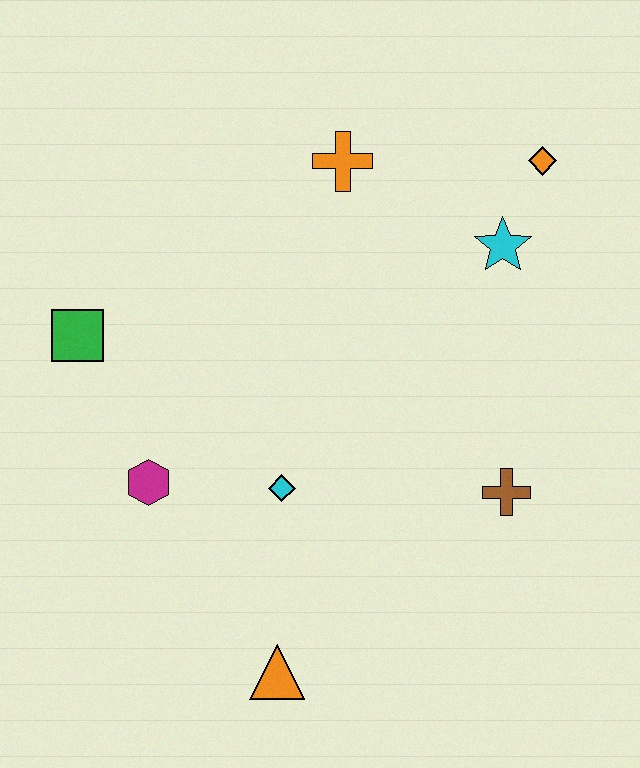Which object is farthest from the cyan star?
The orange triangle is farthest from the cyan star.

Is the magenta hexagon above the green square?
No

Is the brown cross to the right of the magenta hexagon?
Yes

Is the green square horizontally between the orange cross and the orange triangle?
No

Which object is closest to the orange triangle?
The cyan diamond is closest to the orange triangle.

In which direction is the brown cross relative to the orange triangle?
The brown cross is to the right of the orange triangle.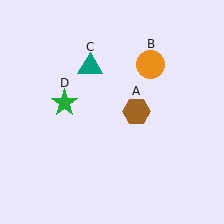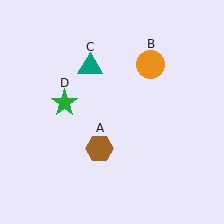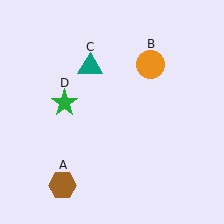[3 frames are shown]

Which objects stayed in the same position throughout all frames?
Orange circle (object B) and teal triangle (object C) and green star (object D) remained stationary.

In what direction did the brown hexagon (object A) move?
The brown hexagon (object A) moved down and to the left.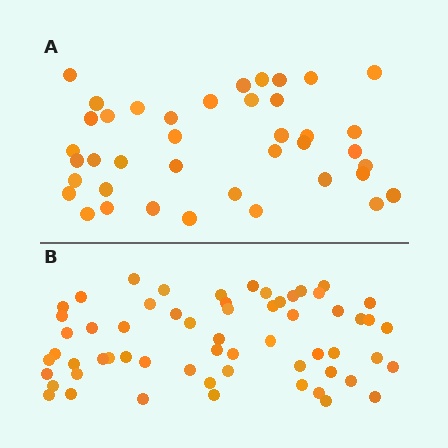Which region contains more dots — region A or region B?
Region B (the bottom region) has more dots.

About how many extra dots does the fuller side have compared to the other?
Region B has approximately 20 more dots than region A.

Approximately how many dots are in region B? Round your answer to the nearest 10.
About 60 dots.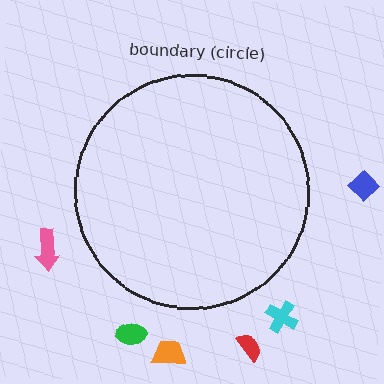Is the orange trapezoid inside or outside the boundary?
Outside.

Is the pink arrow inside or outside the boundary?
Outside.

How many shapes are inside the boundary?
0 inside, 6 outside.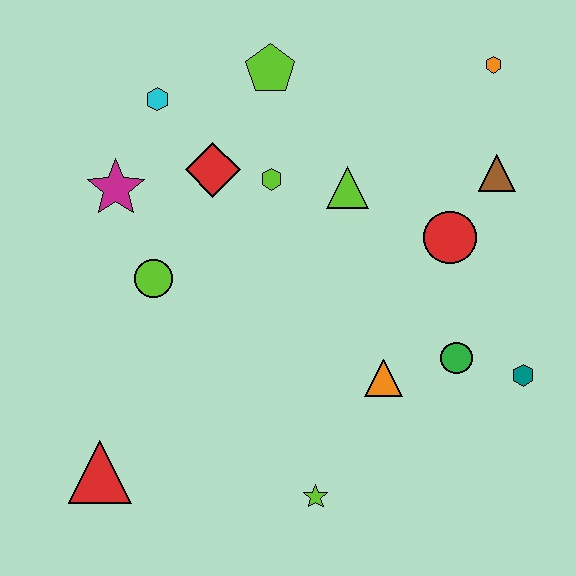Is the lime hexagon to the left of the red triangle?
No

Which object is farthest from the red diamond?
The teal hexagon is farthest from the red diamond.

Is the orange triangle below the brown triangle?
Yes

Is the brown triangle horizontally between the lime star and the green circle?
No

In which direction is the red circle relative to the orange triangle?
The red circle is above the orange triangle.